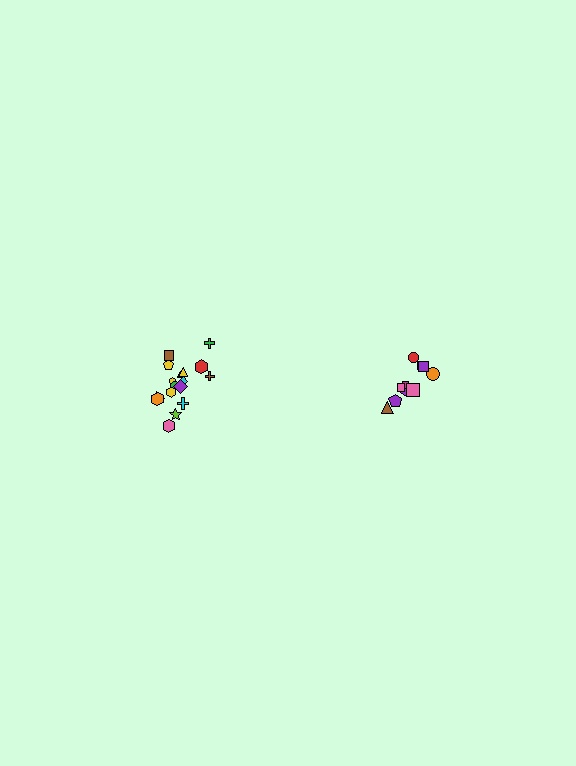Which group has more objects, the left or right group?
The left group.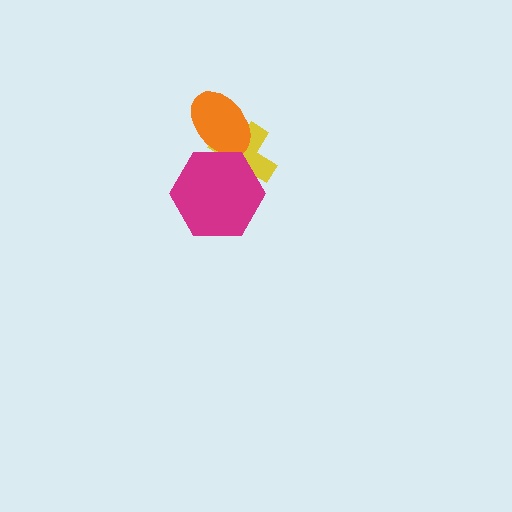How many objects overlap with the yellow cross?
2 objects overlap with the yellow cross.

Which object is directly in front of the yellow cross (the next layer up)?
The orange ellipse is directly in front of the yellow cross.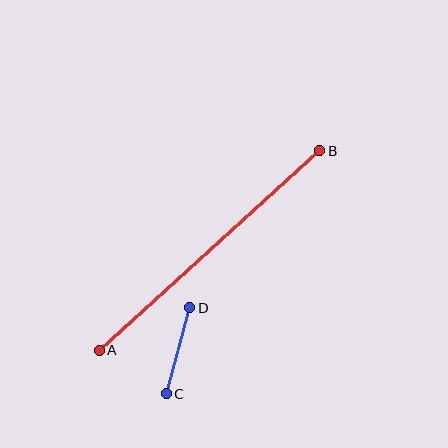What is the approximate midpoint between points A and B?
The midpoint is at approximately (209, 250) pixels.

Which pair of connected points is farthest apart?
Points A and B are farthest apart.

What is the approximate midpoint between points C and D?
The midpoint is at approximately (178, 351) pixels.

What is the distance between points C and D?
The distance is approximately 89 pixels.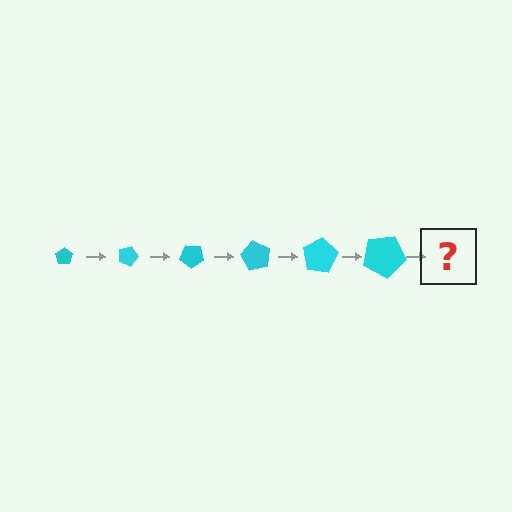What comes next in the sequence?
The next element should be a pentagon, larger than the previous one and rotated 120 degrees from the start.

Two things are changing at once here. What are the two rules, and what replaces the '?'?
The two rules are that the pentagon grows larger each step and it rotates 20 degrees each step. The '?' should be a pentagon, larger than the previous one and rotated 120 degrees from the start.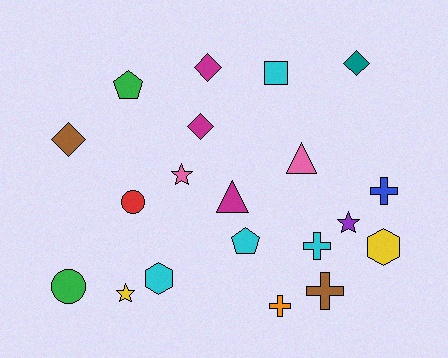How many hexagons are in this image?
There are 2 hexagons.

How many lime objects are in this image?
There are no lime objects.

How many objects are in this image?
There are 20 objects.